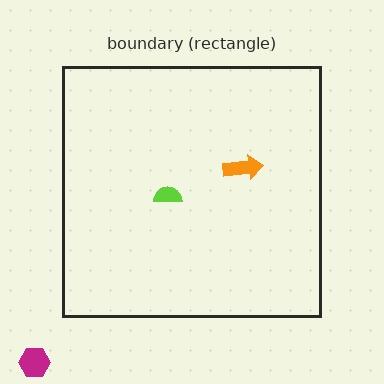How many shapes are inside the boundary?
2 inside, 1 outside.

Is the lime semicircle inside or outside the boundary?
Inside.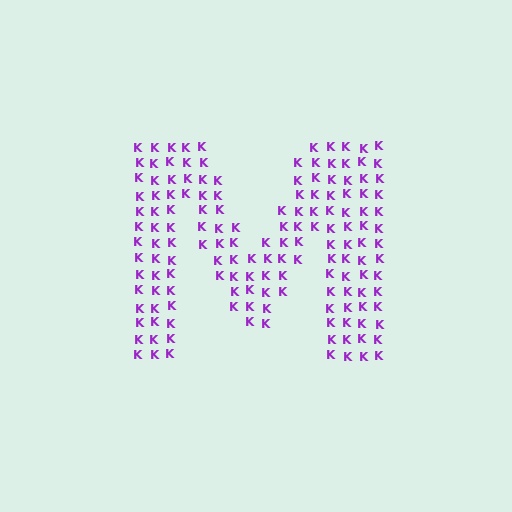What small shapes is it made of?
It is made of small letter K's.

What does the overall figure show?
The overall figure shows the letter M.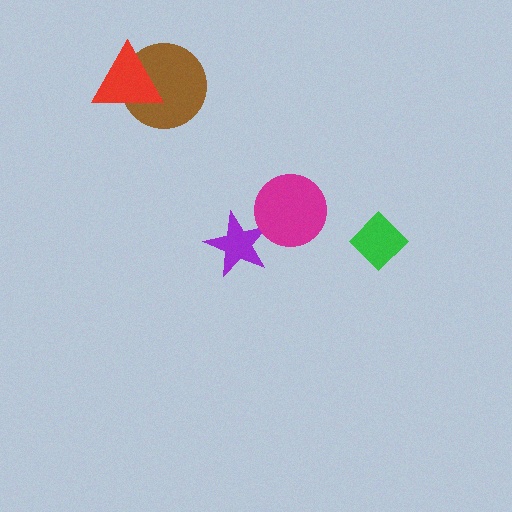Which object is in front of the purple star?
The magenta circle is in front of the purple star.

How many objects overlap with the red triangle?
1 object overlaps with the red triangle.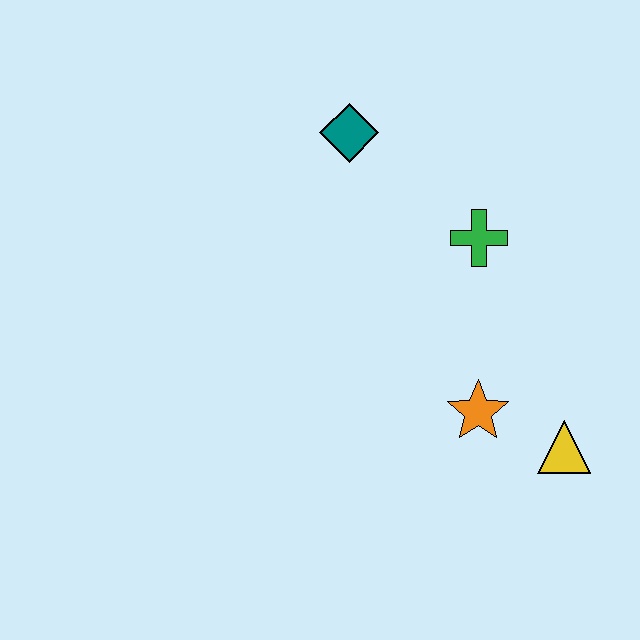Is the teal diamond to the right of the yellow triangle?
No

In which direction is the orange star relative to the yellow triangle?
The orange star is to the left of the yellow triangle.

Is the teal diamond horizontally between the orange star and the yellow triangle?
No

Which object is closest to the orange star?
The yellow triangle is closest to the orange star.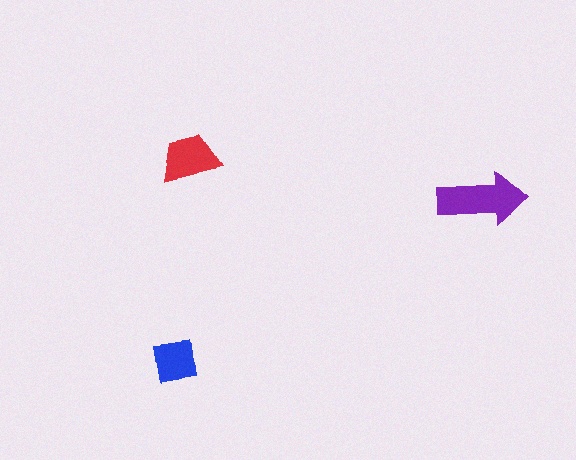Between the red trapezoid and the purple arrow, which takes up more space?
The purple arrow.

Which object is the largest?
The purple arrow.